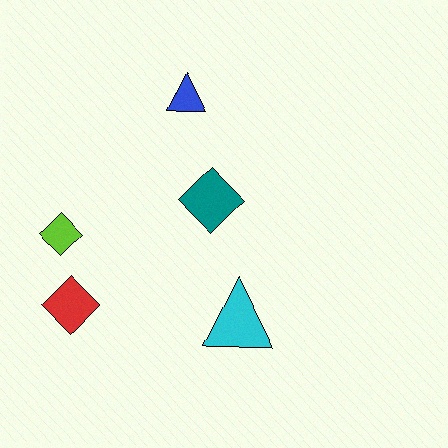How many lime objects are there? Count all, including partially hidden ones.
There is 1 lime object.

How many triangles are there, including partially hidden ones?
There are 2 triangles.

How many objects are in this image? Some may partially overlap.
There are 5 objects.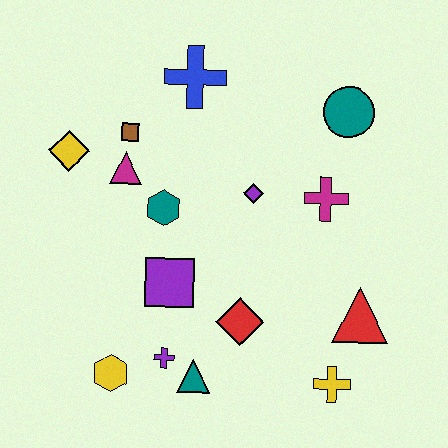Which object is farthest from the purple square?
The teal circle is farthest from the purple square.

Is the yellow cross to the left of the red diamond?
No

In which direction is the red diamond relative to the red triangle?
The red diamond is to the left of the red triangle.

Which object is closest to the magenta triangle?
The brown square is closest to the magenta triangle.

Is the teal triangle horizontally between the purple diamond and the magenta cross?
No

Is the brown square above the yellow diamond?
Yes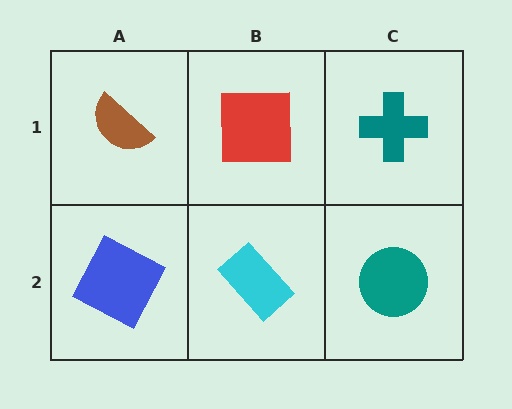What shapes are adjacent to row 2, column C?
A teal cross (row 1, column C), a cyan rectangle (row 2, column B).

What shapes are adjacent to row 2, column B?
A red square (row 1, column B), a blue square (row 2, column A), a teal circle (row 2, column C).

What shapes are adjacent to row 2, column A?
A brown semicircle (row 1, column A), a cyan rectangle (row 2, column B).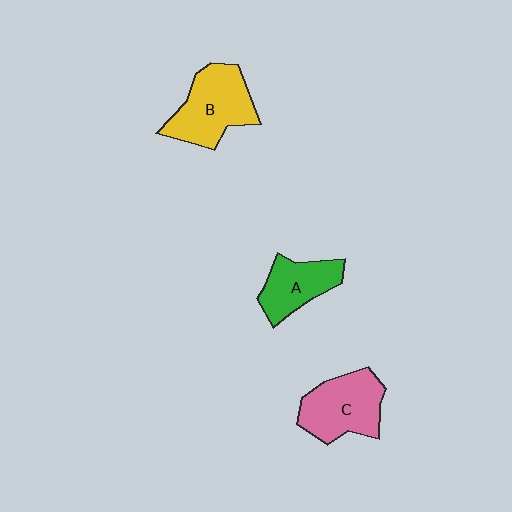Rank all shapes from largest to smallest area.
From largest to smallest: B (yellow), C (pink), A (green).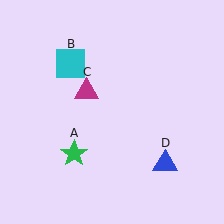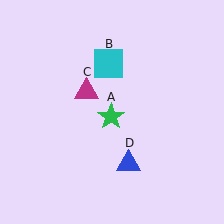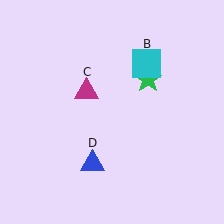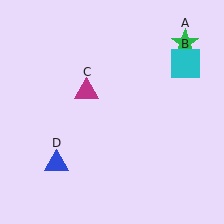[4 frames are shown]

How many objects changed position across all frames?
3 objects changed position: green star (object A), cyan square (object B), blue triangle (object D).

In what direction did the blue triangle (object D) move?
The blue triangle (object D) moved left.